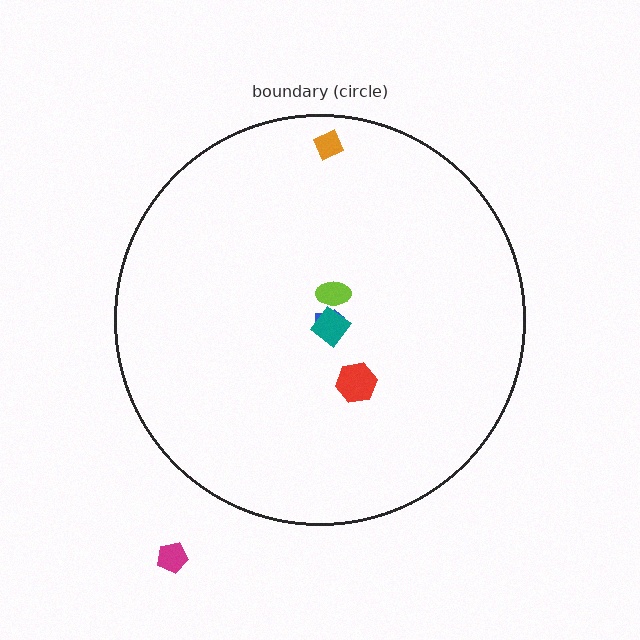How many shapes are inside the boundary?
5 inside, 1 outside.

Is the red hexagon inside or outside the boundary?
Inside.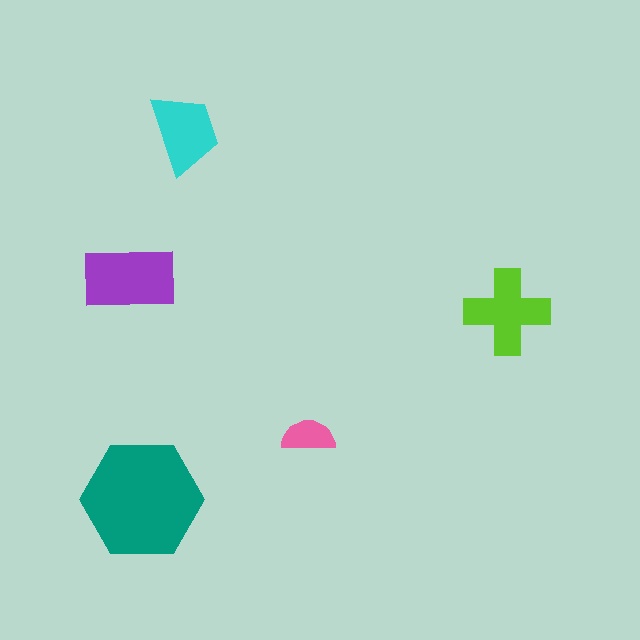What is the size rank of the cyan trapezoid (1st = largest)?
4th.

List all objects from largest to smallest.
The teal hexagon, the purple rectangle, the lime cross, the cyan trapezoid, the pink semicircle.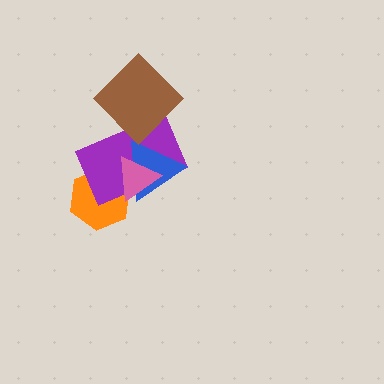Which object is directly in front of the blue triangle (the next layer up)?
The pink triangle is directly in front of the blue triangle.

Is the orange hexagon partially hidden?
Yes, it is partially covered by another shape.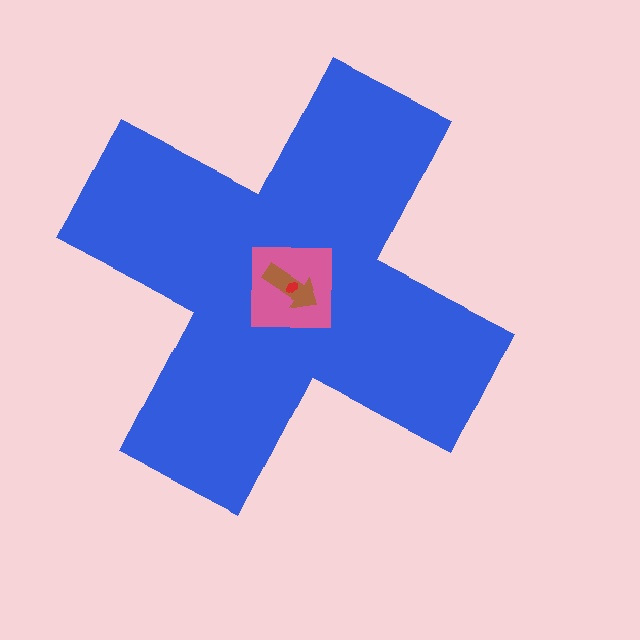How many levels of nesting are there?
4.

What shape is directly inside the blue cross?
The pink square.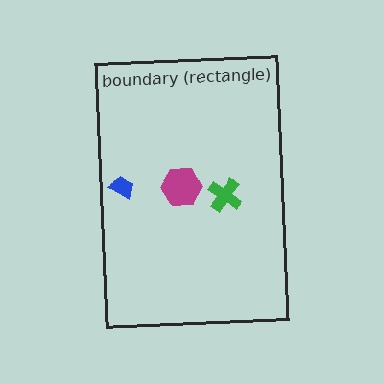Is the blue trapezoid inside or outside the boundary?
Inside.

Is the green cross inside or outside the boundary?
Inside.